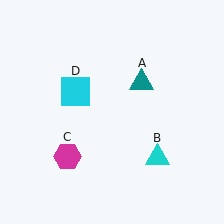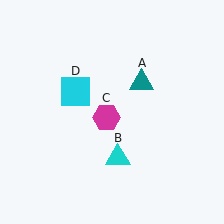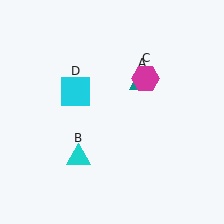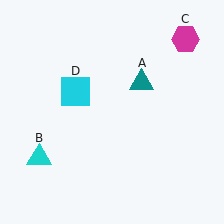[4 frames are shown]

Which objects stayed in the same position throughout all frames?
Teal triangle (object A) and cyan square (object D) remained stationary.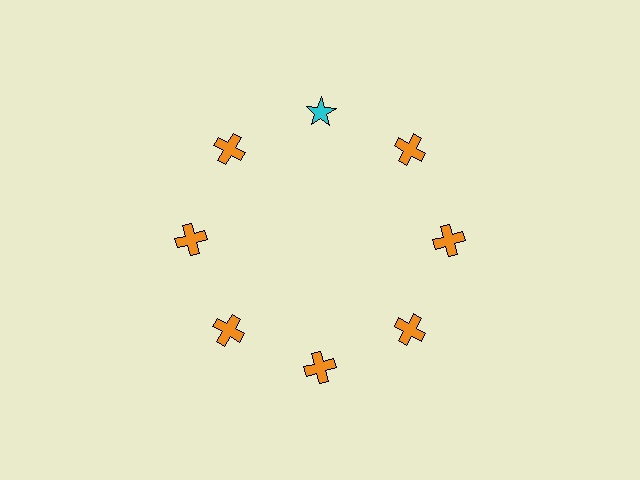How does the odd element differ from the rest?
It differs in both color (cyan instead of orange) and shape (star instead of cross).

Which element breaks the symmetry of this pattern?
The cyan star at roughly the 12 o'clock position breaks the symmetry. All other shapes are orange crosses.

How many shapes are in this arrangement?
There are 8 shapes arranged in a ring pattern.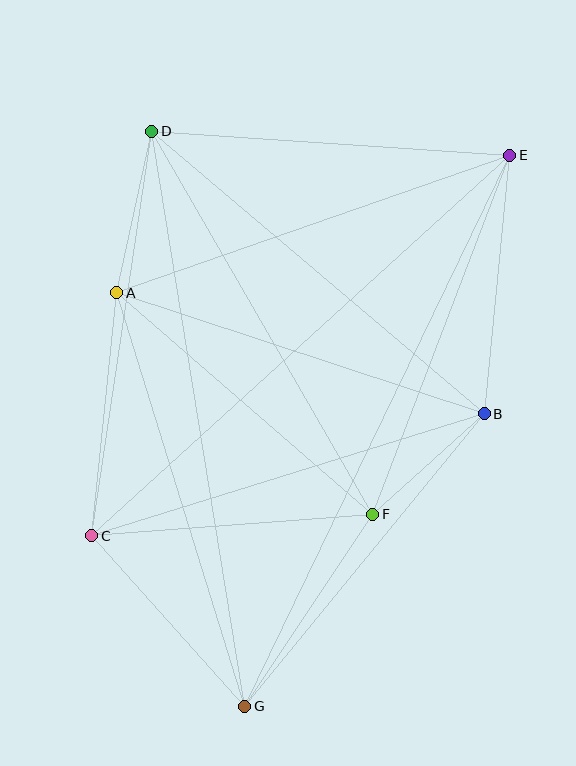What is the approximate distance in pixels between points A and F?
The distance between A and F is approximately 338 pixels.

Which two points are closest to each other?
Points B and F are closest to each other.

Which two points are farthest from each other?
Points E and G are farthest from each other.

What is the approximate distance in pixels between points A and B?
The distance between A and B is approximately 387 pixels.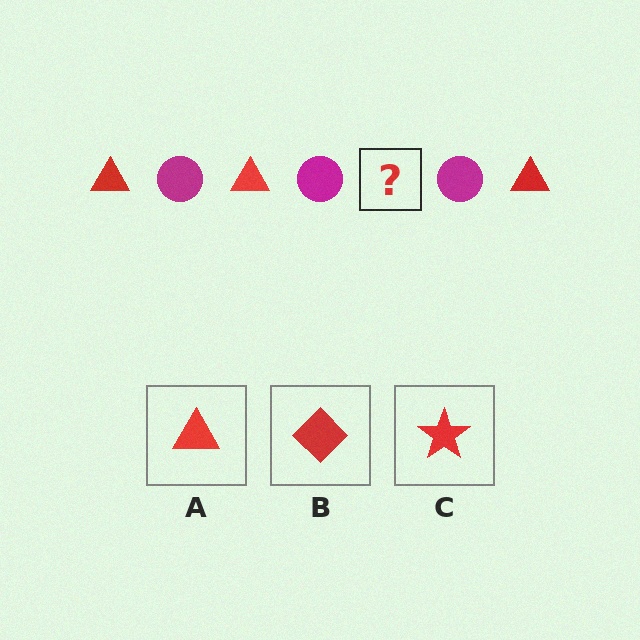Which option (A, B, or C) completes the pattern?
A.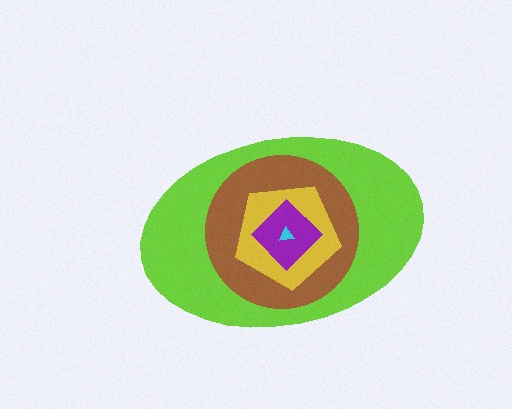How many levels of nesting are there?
5.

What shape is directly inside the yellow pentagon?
The purple diamond.